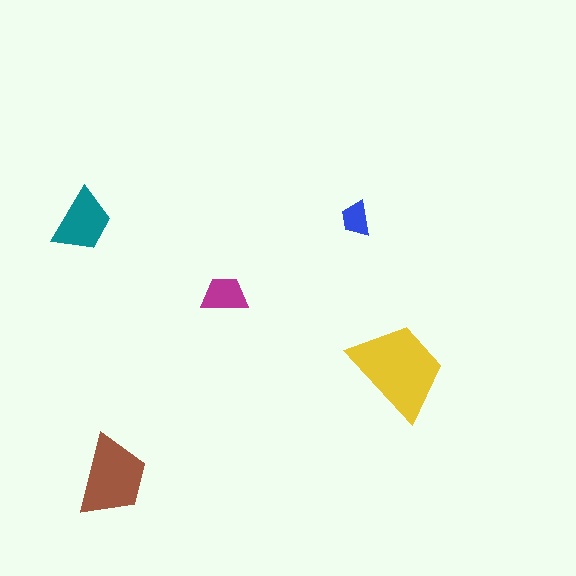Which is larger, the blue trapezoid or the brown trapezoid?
The brown one.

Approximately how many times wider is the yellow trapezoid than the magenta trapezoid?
About 2 times wider.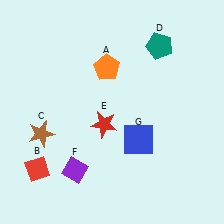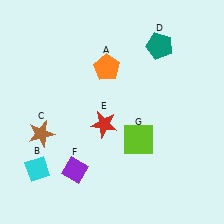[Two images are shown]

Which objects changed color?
B changed from red to cyan. G changed from blue to lime.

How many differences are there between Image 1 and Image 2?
There are 2 differences between the two images.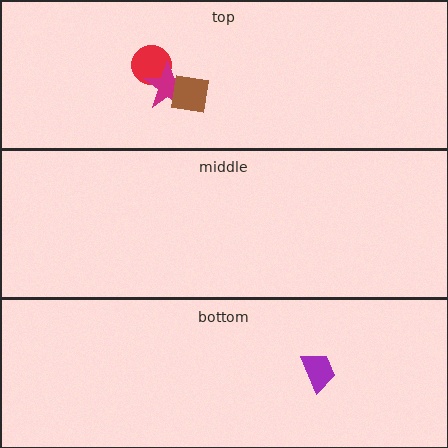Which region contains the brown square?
The top region.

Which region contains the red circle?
The top region.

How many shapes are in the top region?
3.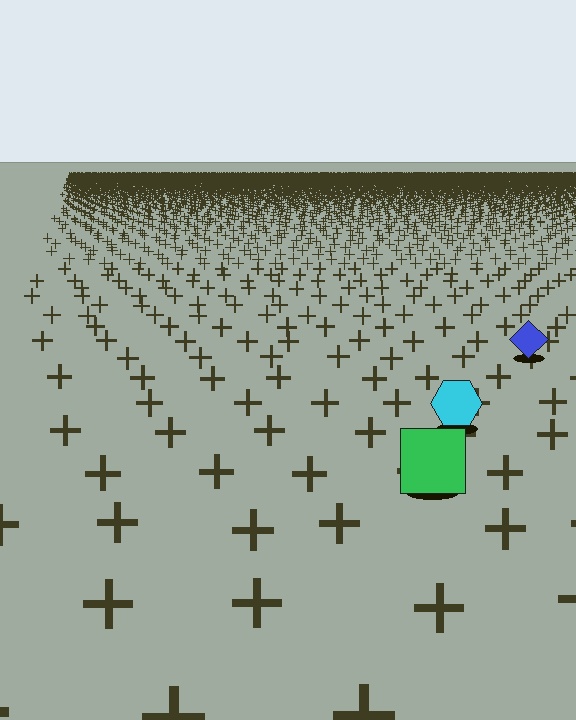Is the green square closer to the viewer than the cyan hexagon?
Yes. The green square is closer — you can tell from the texture gradient: the ground texture is coarser near it.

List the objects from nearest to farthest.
From nearest to farthest: the green square, the cyan hexagon, the blue diamond.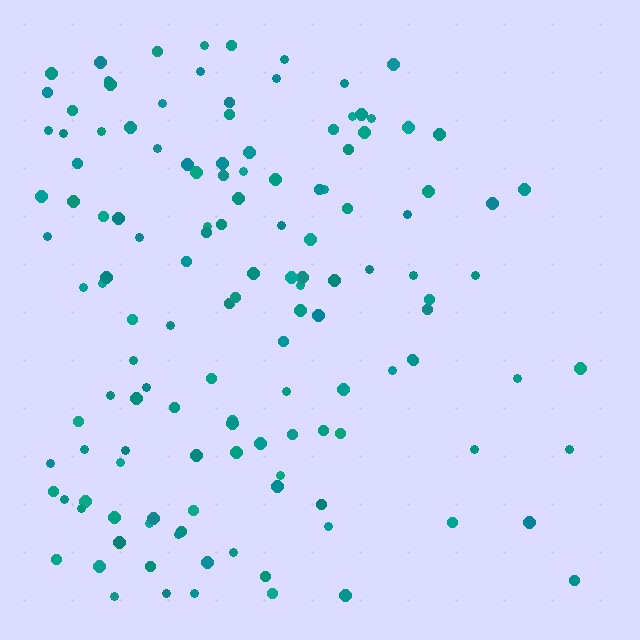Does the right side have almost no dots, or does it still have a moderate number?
Still a moderate number, just noticeably fewer than the left.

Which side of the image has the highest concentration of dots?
The left.